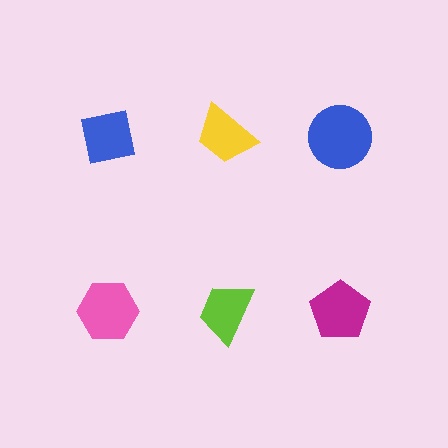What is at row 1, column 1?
A blue square.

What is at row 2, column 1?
A pink hexagon.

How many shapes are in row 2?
3 shapes.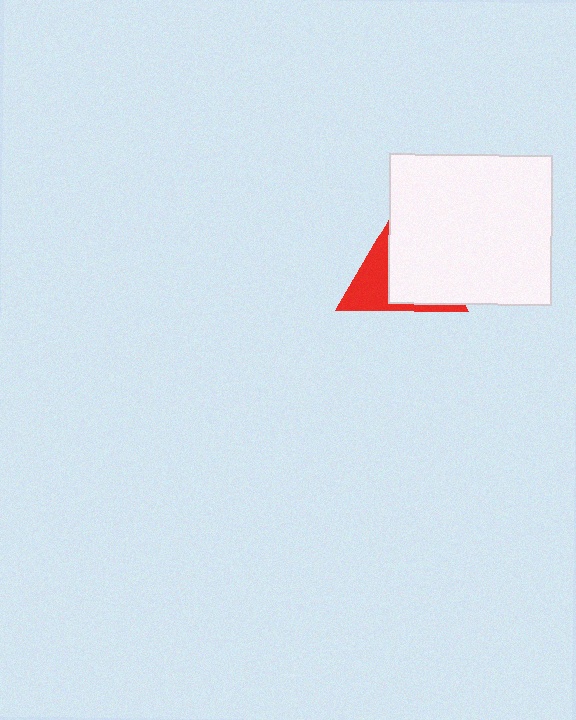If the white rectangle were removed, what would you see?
You would see the complete red triangle.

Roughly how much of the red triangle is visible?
A small part of it is visible (roughly 38%).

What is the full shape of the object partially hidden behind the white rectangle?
The partially hidden object is a red triangle.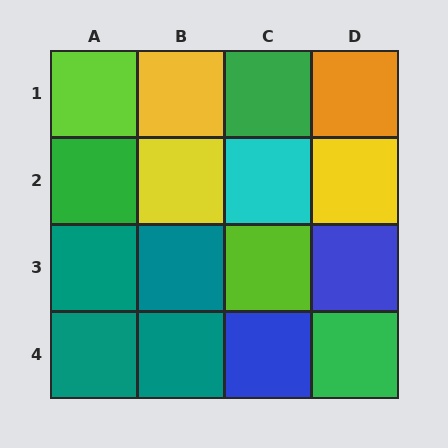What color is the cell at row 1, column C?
Green.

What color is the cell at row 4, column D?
Green.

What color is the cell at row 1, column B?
Yellow.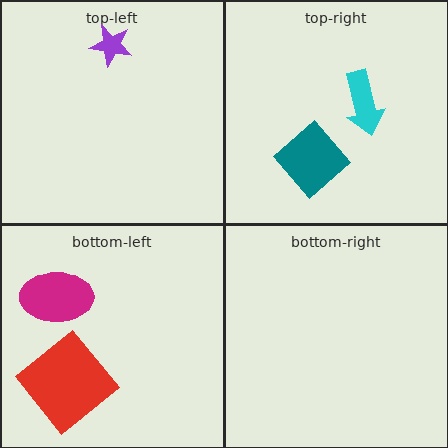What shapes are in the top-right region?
The teal diamond, the cyan arrow.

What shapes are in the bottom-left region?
The magenta ellipse, the red diamond.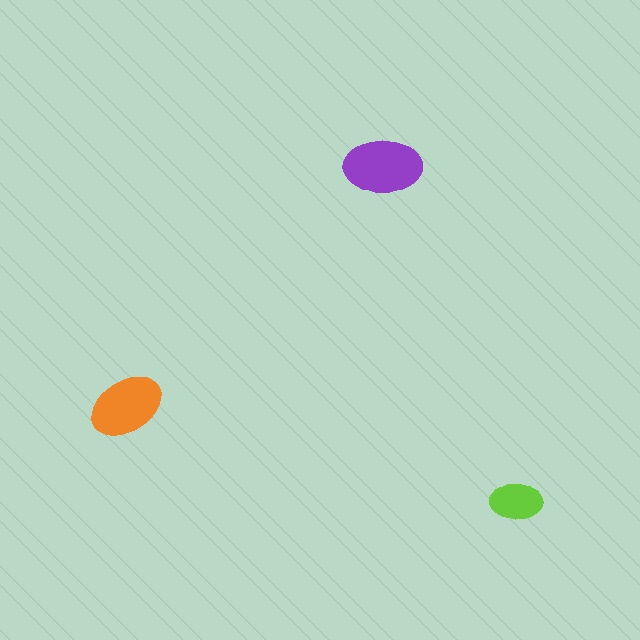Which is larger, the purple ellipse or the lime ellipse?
The purple one.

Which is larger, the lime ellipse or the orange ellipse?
The orange one.